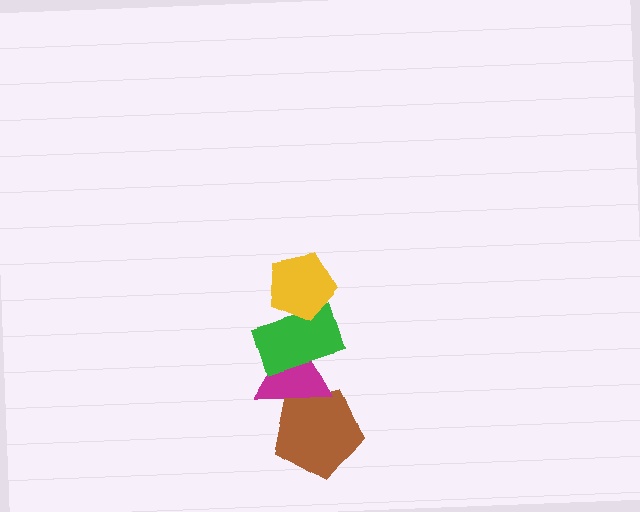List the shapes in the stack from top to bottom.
From top to bottom: the yellow pentagon, the green rectangle, the magenta triangle, the brown pentagon.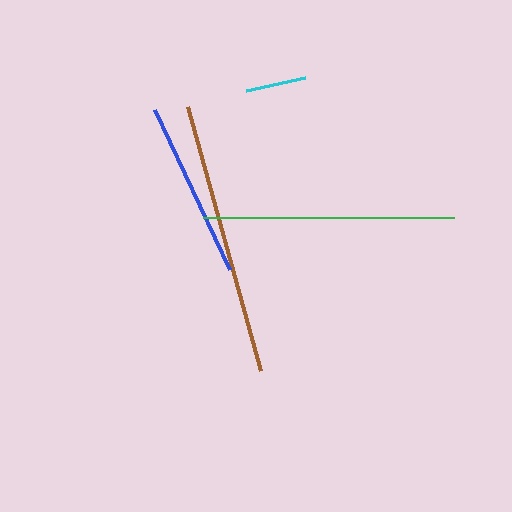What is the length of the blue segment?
The blue segment is approximately 177 pixels long.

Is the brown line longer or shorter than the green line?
The brown line is longer than the green line.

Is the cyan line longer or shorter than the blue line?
The blue line is longer than the cyan line.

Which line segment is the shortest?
The cyan line is the shortest at approximately 61 pixels.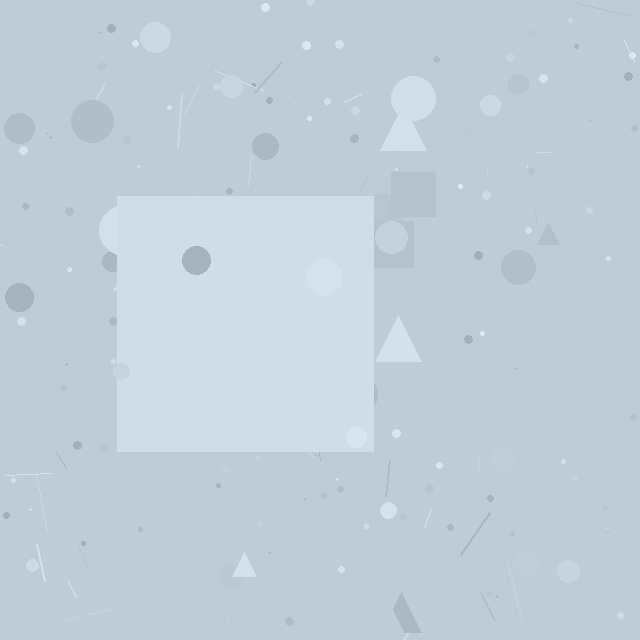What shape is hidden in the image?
A square is hidden in the image.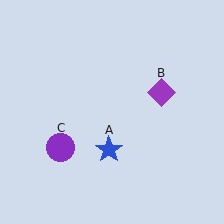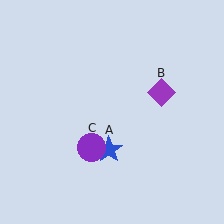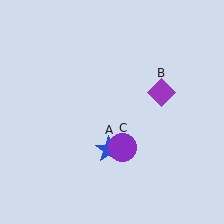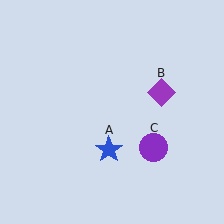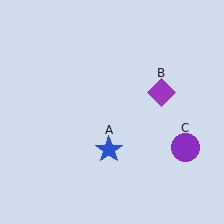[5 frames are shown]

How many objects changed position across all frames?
1 object changed position: purple circle (object C).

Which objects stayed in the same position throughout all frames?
Blue star (object A) and purple diamond (object B) remained stationary.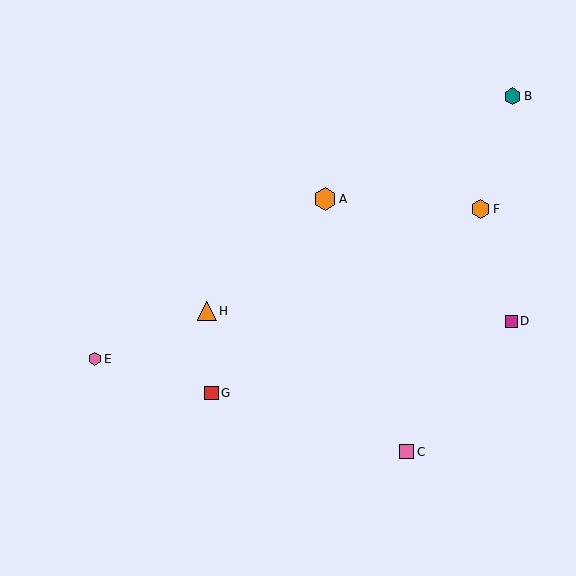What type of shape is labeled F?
Shape F is an orange hexagon.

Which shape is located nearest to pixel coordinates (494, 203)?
The orange hexagon (labeled F) at (480, 209) is nearest to that location.